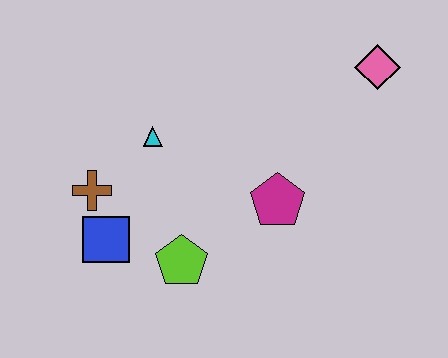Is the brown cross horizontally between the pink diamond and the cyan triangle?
No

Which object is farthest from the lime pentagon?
The pink diamond is farthest from the lime pentagon.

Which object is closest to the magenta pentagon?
The lime pentagon is closest to the magenta pentagon.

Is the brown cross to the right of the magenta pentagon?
No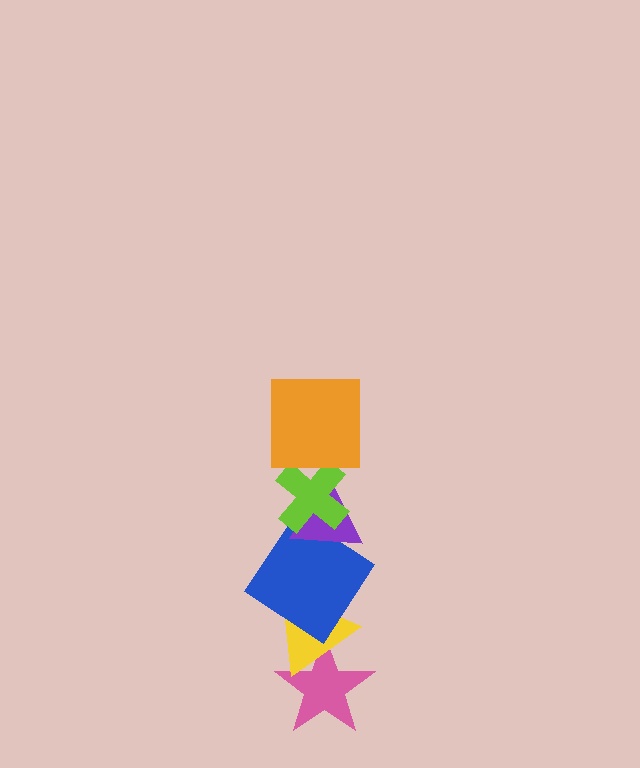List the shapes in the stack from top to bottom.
From top to bottom: the orange square, the lime cross, the purple triangle, the blue diamond, the yellow triangle, the pink star.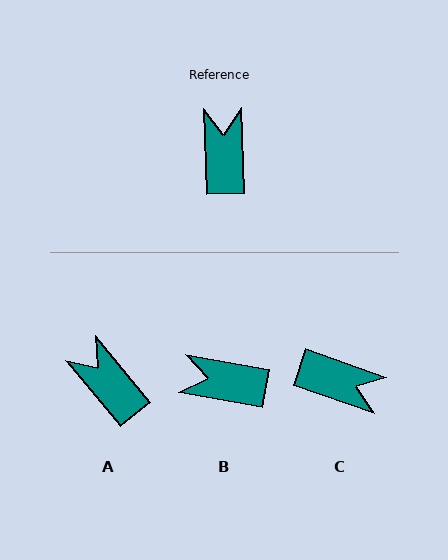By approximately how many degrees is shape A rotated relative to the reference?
Approximately 37 degrees counter-clockwise.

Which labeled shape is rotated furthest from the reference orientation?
C, about 111 degrees away.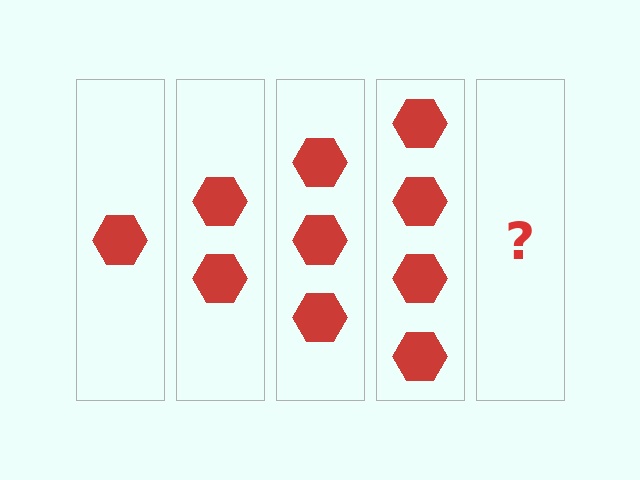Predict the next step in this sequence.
The next step is 5 hexagons.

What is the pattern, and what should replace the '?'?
The pattern is that each step adds one more hexagon. The '?' should be 5 hexagons.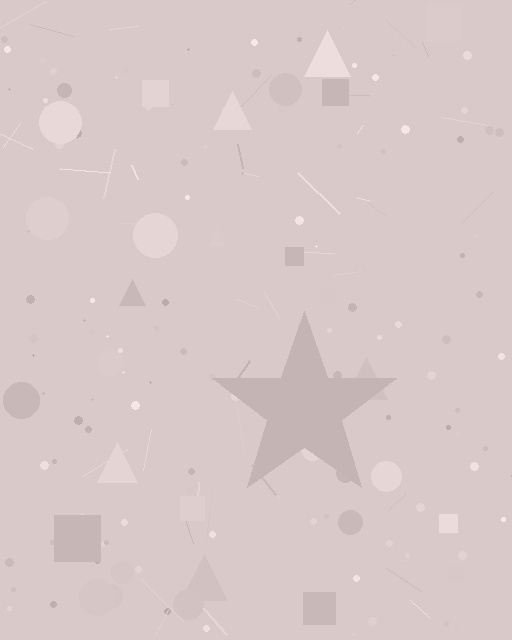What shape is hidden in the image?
A star is hidden in the image.